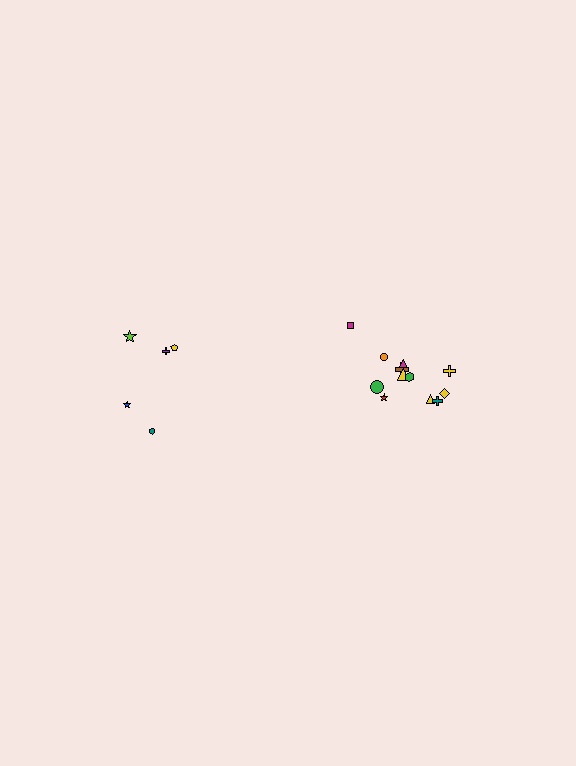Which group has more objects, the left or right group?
The right group.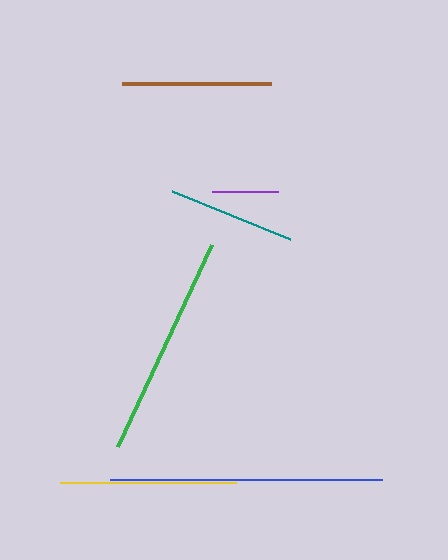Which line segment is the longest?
The blue line is the longest at approximately 271 pixels.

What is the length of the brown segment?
The brown segment is approximately 149 pixels long.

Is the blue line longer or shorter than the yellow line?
The blue line is longer than the yellow line.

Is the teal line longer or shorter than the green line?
The green line is longer than the teal line.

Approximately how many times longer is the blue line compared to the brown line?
The blue line is approximately 1.8 times the length of the brown line.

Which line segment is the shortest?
The purple line is the shortest at approximately 66 pixels.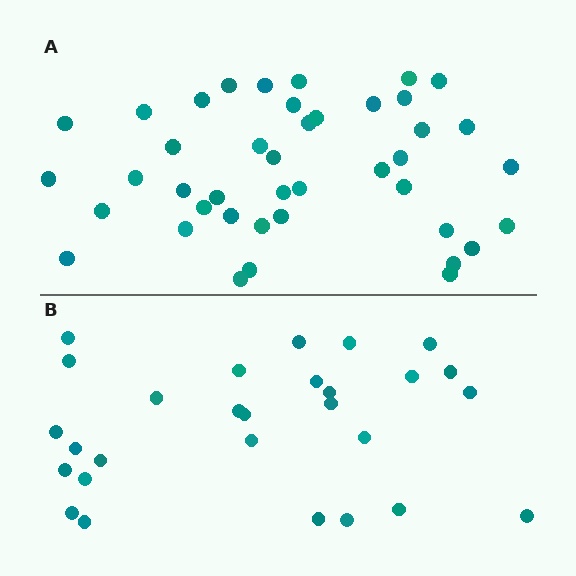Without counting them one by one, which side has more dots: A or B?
Region A (the top region) has more dots.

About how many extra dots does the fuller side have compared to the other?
Region A has approximately 15 more dots than region B.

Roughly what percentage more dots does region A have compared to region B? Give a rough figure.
About 50% more.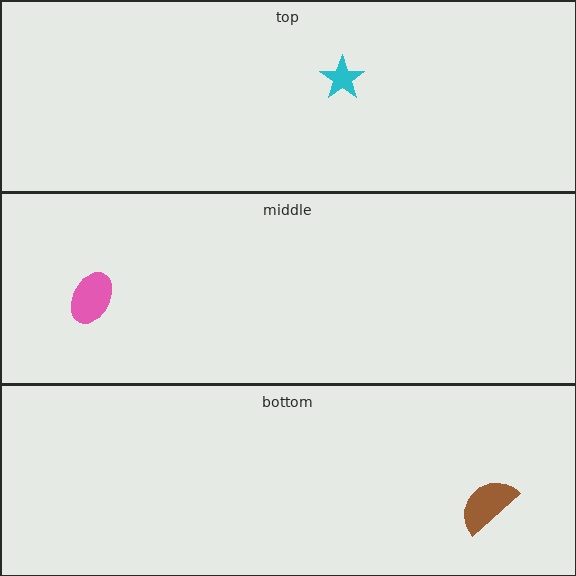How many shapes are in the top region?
1.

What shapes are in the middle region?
The pink ellipse.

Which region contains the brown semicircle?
The bottom region.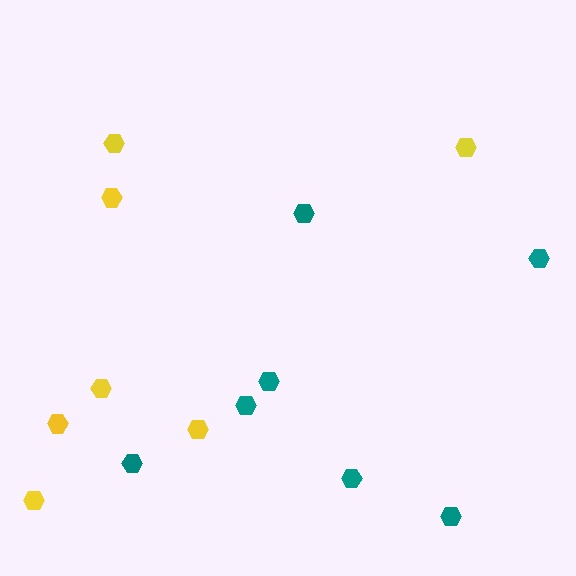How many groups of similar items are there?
There are 2 groups: one group of yellow hexagons (7) and one group of teal hexagons (7).